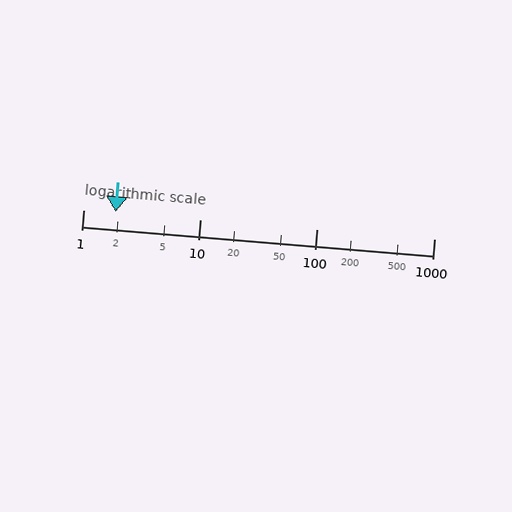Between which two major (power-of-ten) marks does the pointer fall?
The pointer is between 1 and 10.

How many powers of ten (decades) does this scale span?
The scale spans 3 decades, from 1 to 1000.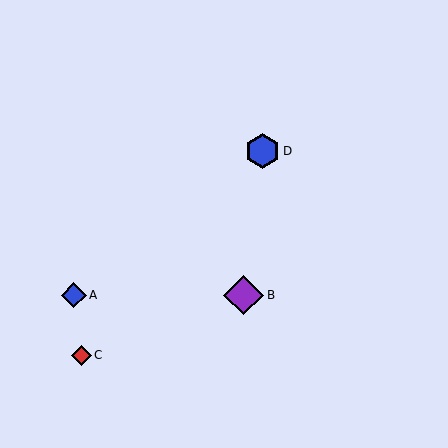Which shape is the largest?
The purple diamond (labeled B) is the largest.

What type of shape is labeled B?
Shape B is a purple diamond.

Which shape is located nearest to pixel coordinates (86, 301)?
The blue diamond (labeled A) at (74, 295) is nearest to that location.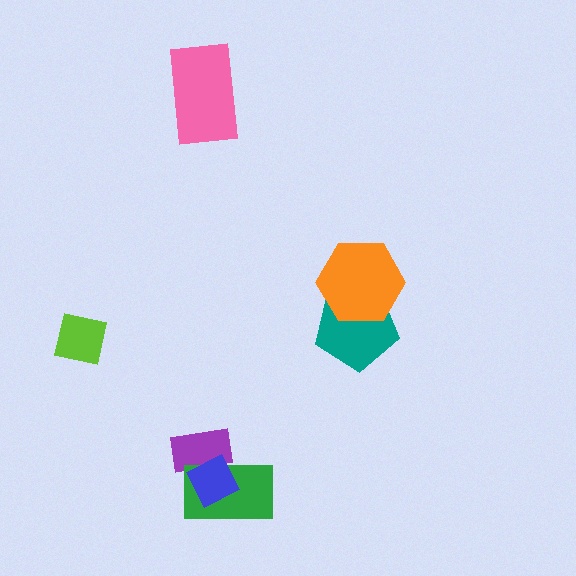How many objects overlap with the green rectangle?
2 objects overlap with the green rectangle.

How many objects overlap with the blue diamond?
2 objects overlap with the blue diamond.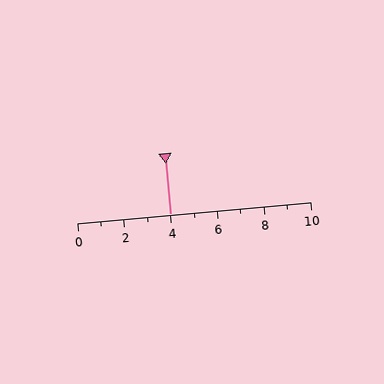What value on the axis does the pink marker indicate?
The marker indicates approximately 4.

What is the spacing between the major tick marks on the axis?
The major ticks are spaced 2 apart.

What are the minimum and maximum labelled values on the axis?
The axis runs from 0 to 10.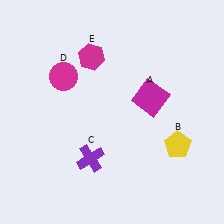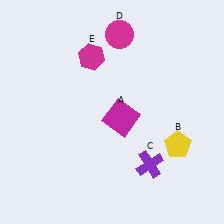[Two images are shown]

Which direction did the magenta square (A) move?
The magenta square (A) moved left.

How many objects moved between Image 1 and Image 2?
3 objects moved between the two images.